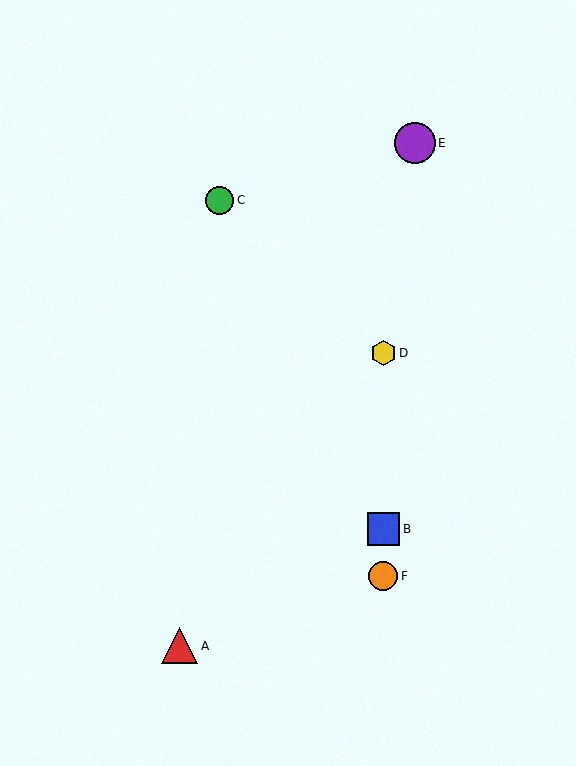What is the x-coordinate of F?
Object F is at x≈383.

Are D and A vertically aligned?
No, D is at x≈383 and A is at x≈180.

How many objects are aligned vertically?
3 objects (B, D, F) are aligned vertically.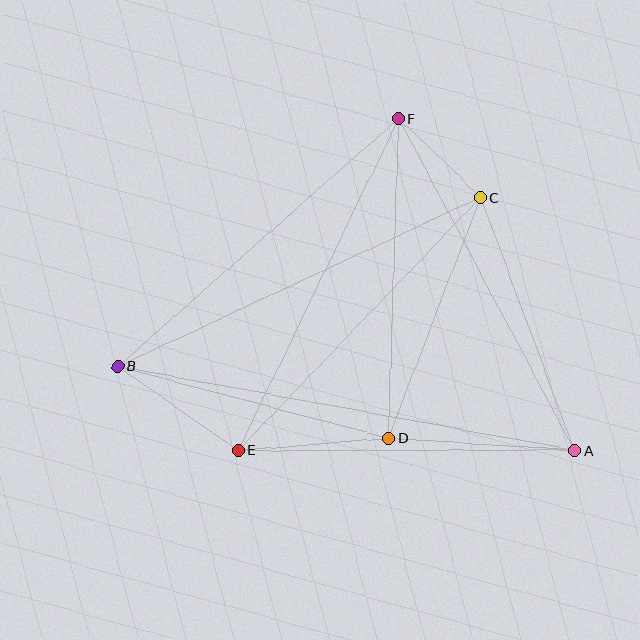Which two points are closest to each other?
Points C and F are closest to each other.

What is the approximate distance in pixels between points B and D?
The distance between B and D is approximately 280 pixels.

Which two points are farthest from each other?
Points A and B are farthest from each other.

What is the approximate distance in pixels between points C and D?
The distance between C and D is approximately 258 pixels.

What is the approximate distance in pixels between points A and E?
The distance between A and E is approximately 337 pixels.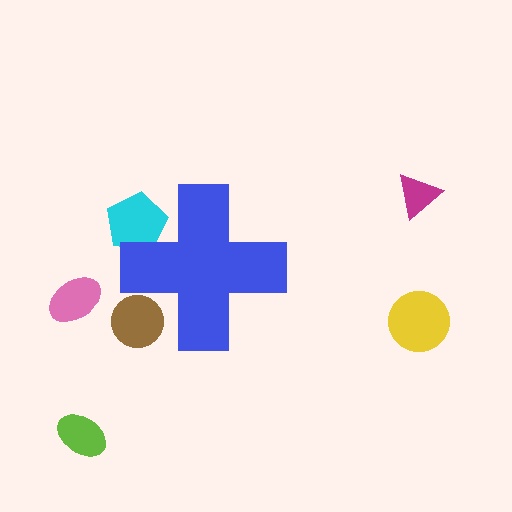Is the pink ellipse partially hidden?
No, the pink ellipse is fully visible.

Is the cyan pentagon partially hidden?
Yes, the cyan pentagon is partially hidden behind the blue cross.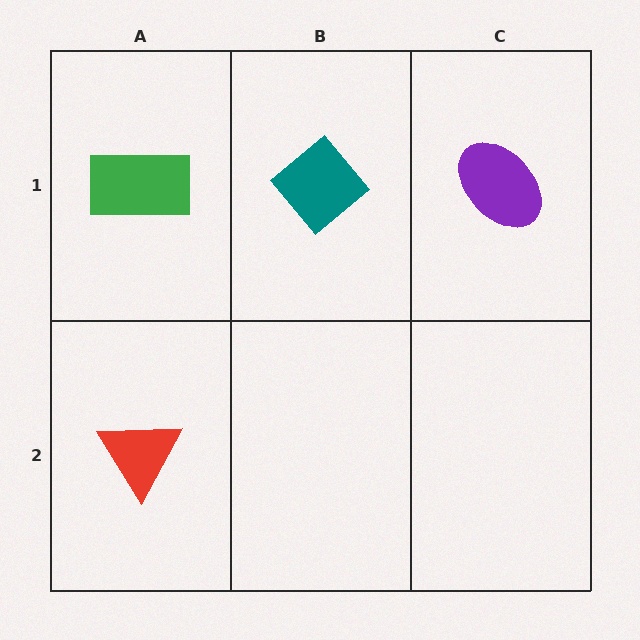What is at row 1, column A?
A green rectangle.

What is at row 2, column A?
A red triangle.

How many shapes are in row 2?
1 shape.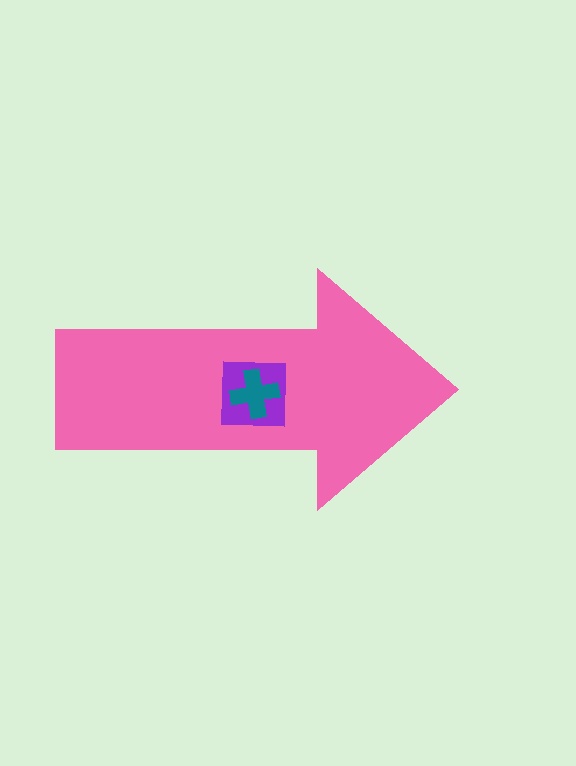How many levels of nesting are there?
3.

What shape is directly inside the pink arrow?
The purple square.